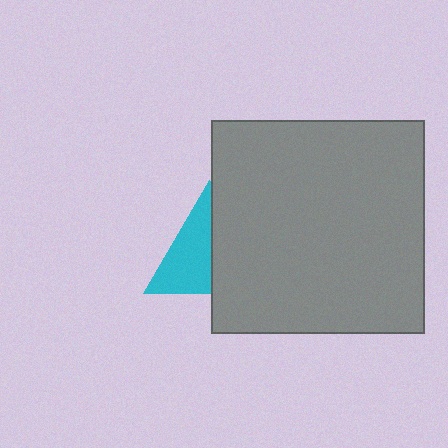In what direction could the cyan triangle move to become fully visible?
The cyan triangle could move left. That would shift it out from behind the gray square entirely.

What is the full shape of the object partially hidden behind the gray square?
The partially hidden object is a cyan triangle.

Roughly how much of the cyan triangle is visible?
About half of it is visible (roughly 53%).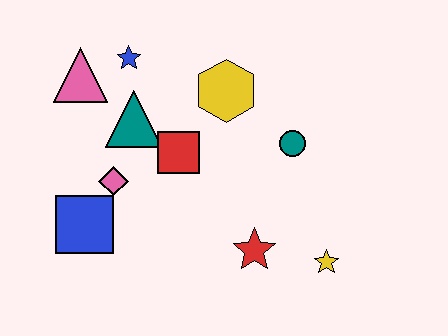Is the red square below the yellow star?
No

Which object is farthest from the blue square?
The yellow star is farthest from the blue square.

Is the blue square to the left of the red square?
Yes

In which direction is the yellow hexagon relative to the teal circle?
The yellow hexagon is to the left of the teal circle.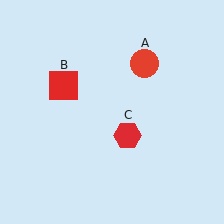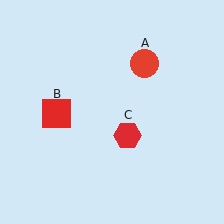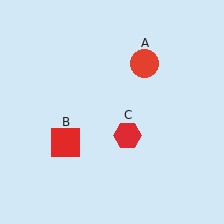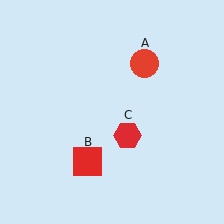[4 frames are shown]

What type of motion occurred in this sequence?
The red square (object B) rotated counterclockwise around the center of the scene.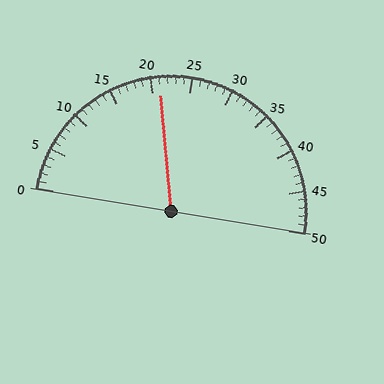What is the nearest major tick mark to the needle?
The nearest major tick mark is 20.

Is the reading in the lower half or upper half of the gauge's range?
The reading is in the lower half of the range (0 to 50).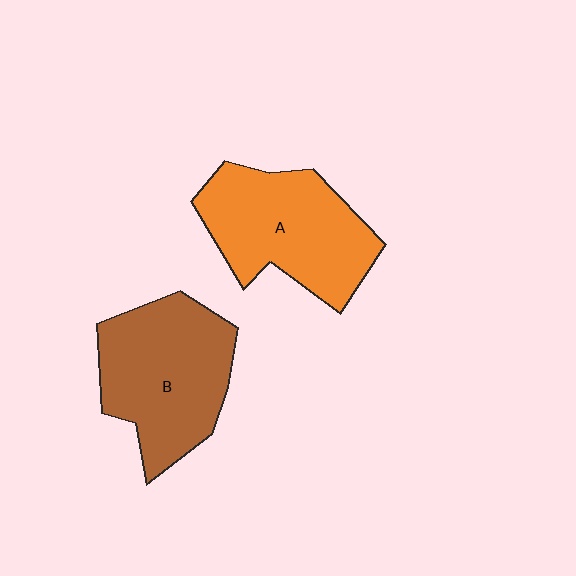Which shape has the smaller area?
Shape A (orange).